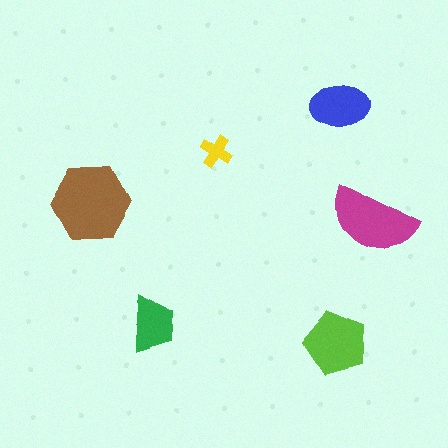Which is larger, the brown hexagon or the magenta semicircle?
The brown hexagon.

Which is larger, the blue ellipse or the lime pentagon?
The lime pentagon.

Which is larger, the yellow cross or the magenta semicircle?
The magenta semicircle.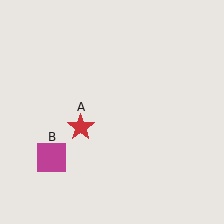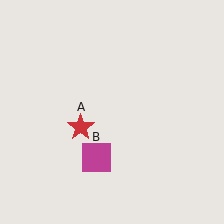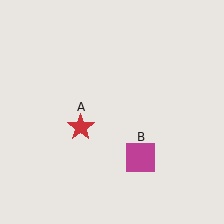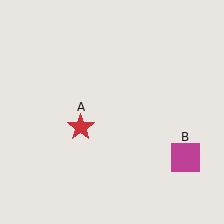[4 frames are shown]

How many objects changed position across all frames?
1 object changed position: magenta square (object B).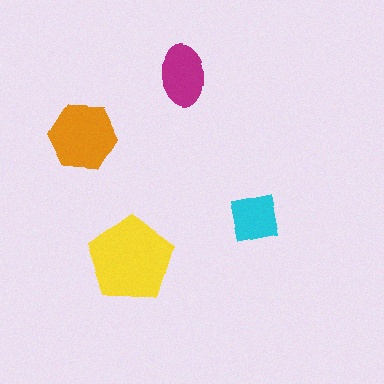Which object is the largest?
The yellow pentagon.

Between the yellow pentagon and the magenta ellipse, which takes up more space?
The yellow pentagon.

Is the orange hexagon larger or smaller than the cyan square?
Larger.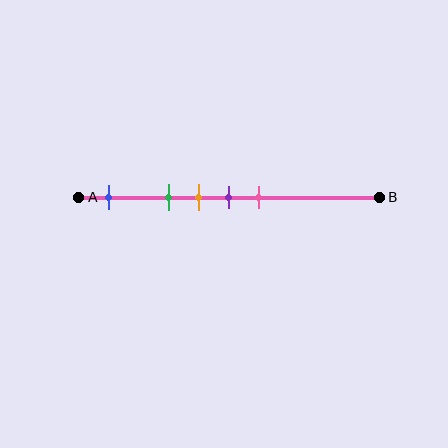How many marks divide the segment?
There are 5 marks dividing the segment.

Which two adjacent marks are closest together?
The orange and purple marks are the closest adjacent pair.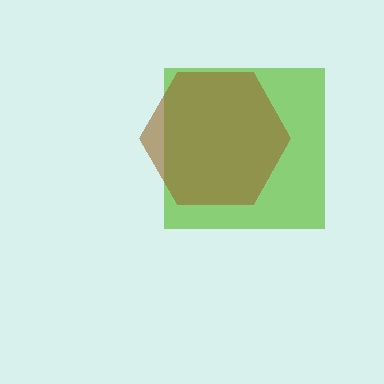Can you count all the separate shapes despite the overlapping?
Yes, there are 2 separate shapes.